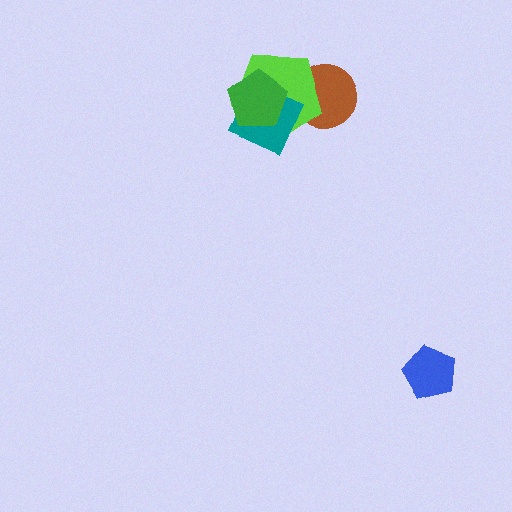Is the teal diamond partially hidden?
Yes, it is partially covered by another shape.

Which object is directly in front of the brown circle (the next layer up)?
The lime pentagon is directly in front of the brown circle.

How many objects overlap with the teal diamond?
3 objects overlap with the teal diamond.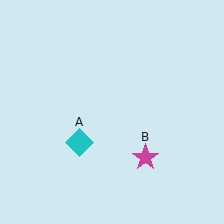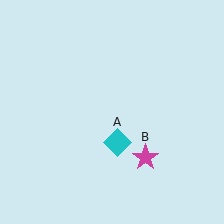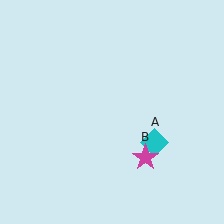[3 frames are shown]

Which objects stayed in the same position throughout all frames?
Magenta star (object B) remained stationary.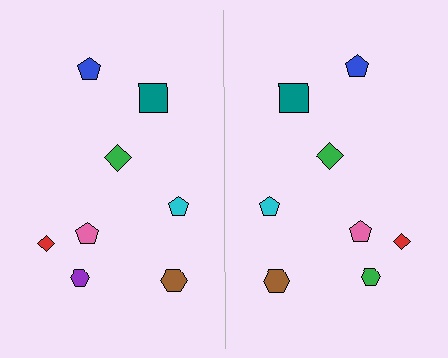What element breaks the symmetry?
The green hexagon on the right side breaks the symmetry — its mirror counterpart is purple.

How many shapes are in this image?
There are 16 shapes in this image.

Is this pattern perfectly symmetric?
No, the pattern is not perfectly symmetric. The green hexagon on the right side breaks the symmetry — its mirror counterpart is purple.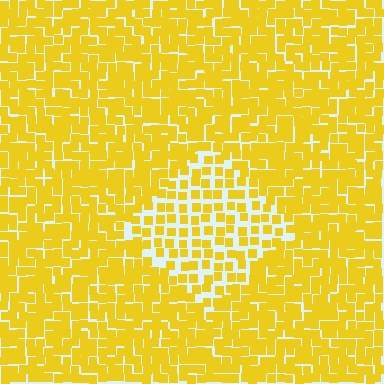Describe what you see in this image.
The image contains small yellow elements arranged at two different densities. A diamond-shaped region is visible where the elements are less densely packed than the surrounding area.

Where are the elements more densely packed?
The elements are more densely packed outside the diamond boundary.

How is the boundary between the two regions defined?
The boundary is defined by a change in element density (approximately 1.8x ratio). All elements are the same color, size, and shape.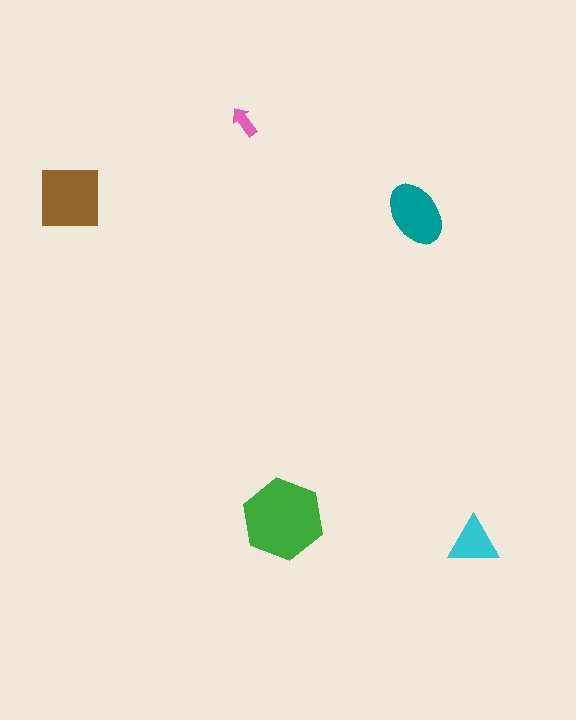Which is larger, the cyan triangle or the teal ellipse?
The teal ellipse.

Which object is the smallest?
The pink arrow.